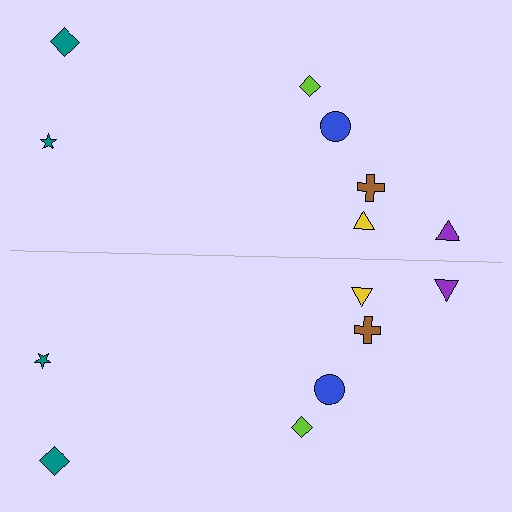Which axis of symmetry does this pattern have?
The pattern has a horizontal axis of symmetry running through the center of the image.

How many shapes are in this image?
There are 14 shapes in this image.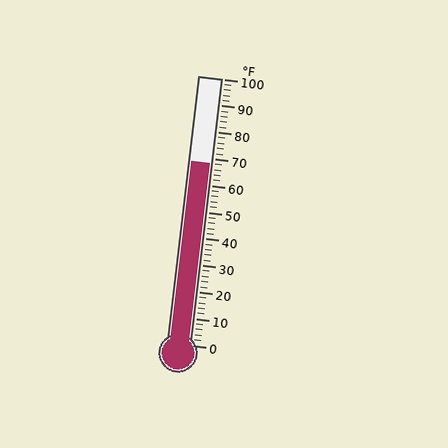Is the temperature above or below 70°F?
The temperature is below 70°F.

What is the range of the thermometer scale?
The thermometer scale ranges from 0°F to 100°F.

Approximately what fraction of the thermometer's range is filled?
The thermometer is filled to approximately 70% of its range.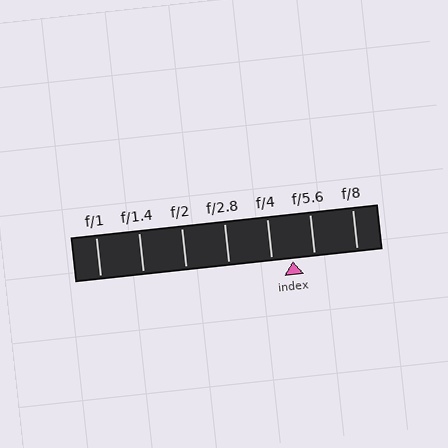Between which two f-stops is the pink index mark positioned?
The index mark is between f/4 and f/5.6.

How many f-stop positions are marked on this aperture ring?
There are 7 f-stop positions marked.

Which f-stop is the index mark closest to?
The index mark is closest to f/5.6.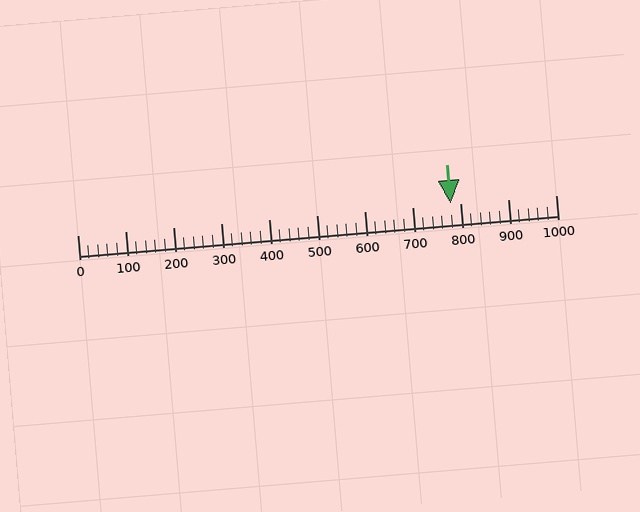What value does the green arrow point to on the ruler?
The green arrow points to approximately 780.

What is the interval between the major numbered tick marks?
The major tick marks are spaced 100 units apart.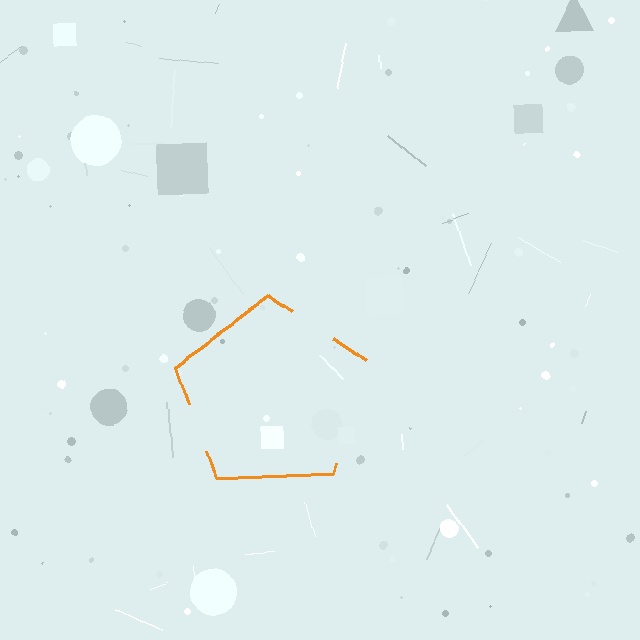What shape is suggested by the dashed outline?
The dashed outline suggests a pentagon.